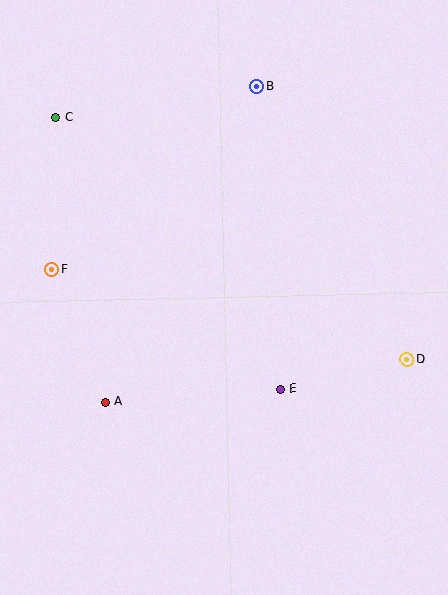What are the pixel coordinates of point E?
Point E is at (280, 389).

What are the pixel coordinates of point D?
Point D is at (407, 359).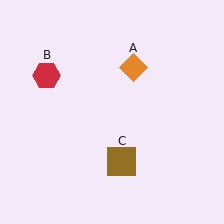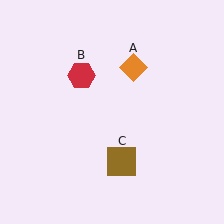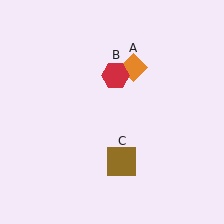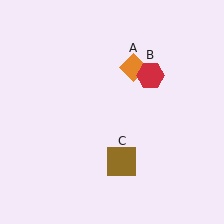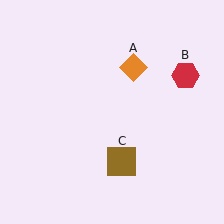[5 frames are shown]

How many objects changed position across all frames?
1 object changed position: red hexagon (object B).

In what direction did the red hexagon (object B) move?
The red hexagon (object B) moved right.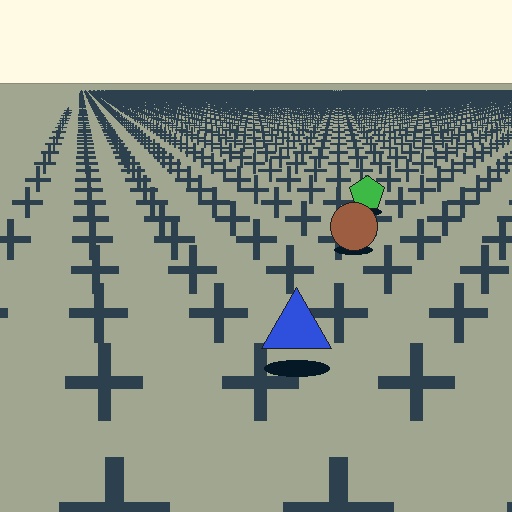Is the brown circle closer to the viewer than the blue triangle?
No. The blue triangle is closer — you can tell from the texture gradient: the ground texture is coarser near it.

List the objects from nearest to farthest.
From nearest to farthest: the blue triangle, the brown circle, the green pentagon.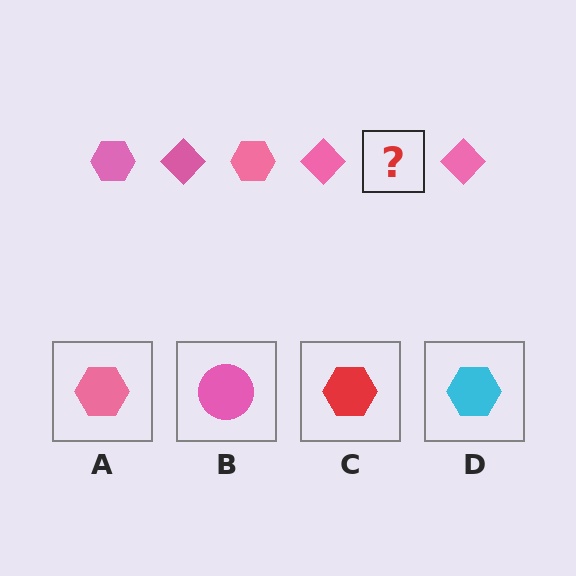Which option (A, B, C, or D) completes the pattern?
A.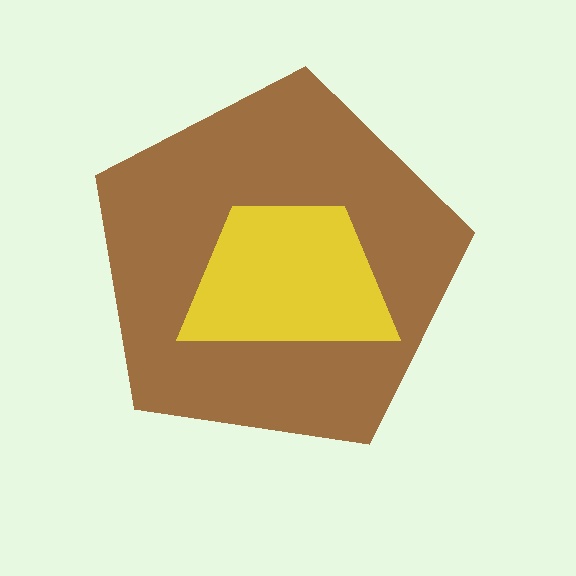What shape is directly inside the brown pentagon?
The yellow trapezoid.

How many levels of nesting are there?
2.